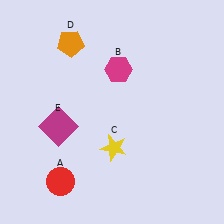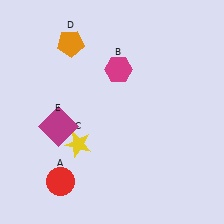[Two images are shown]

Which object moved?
The yellow star (C) moved left.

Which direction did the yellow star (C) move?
The yellow star (C) moved left.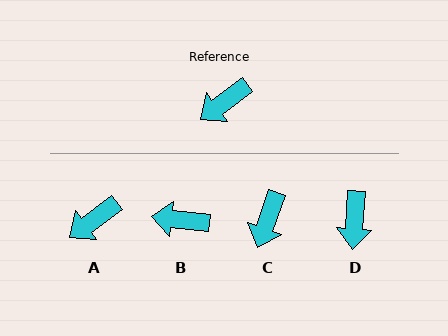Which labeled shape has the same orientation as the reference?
A.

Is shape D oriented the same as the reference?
No, it is off by about 49 degrees.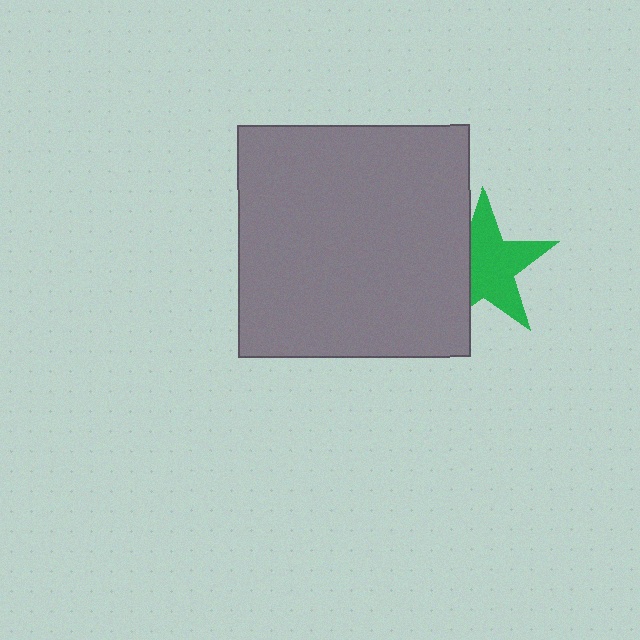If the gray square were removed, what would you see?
You would see the complete green star.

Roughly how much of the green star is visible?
Most of it is visible (roughly 66%).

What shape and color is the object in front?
The object in front is a gray square.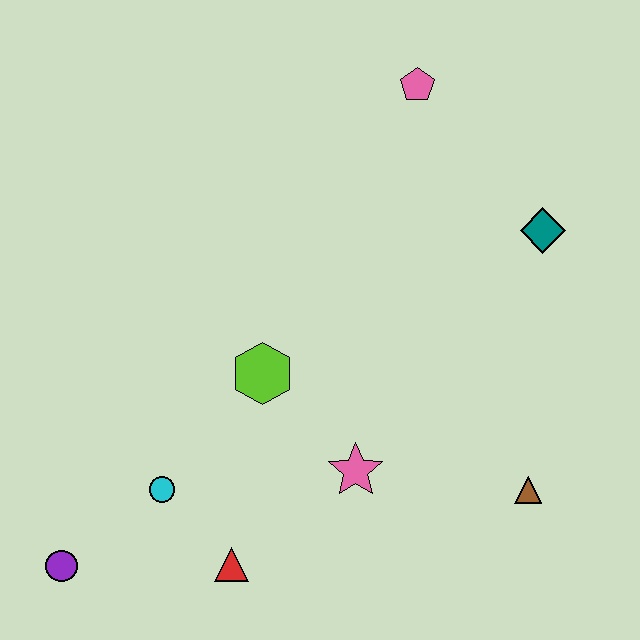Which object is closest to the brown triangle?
The pink star is closest to the brown triangle.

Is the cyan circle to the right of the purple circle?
Yes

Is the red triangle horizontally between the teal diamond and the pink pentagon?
No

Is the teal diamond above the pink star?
Yes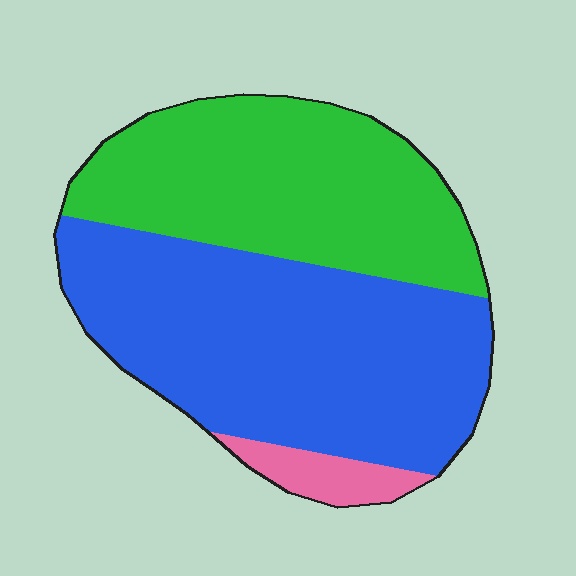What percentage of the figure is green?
Green covers roughly 40% of the figure.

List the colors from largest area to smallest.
From largest to smallest: blue, green, pink.